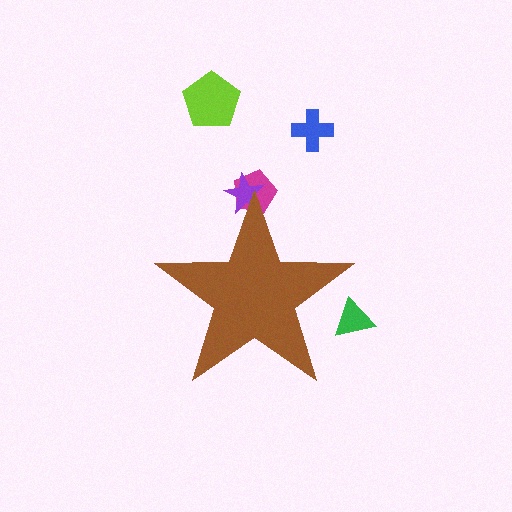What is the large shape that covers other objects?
A brown star.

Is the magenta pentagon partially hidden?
Yes, the magenta pentagon is partially hidden behind the brown star.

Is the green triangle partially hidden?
Yes, the green triangle is partially hidden behind the brown star.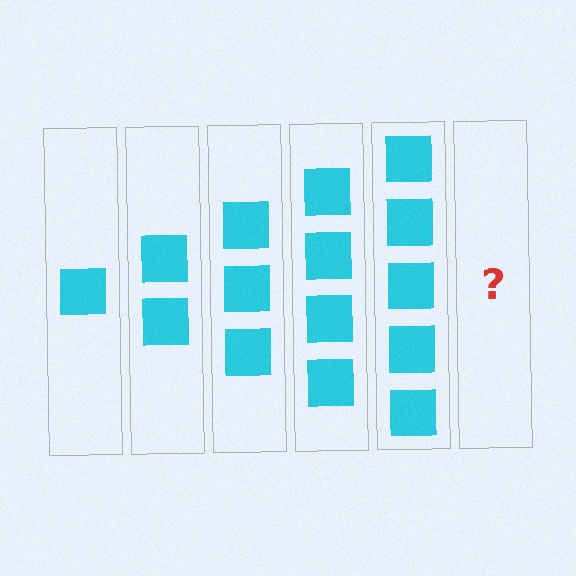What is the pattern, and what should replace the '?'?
The pattern is that each step adds one more square. The '?' should be 6 squares.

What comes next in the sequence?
The next element should be 6 squares.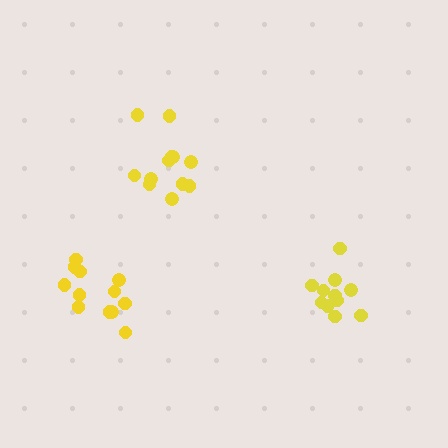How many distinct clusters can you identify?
There are 3 distinct clusters.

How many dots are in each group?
Group 1: 12 dots, Group 2: 11 dots, Group 3: 12 dots (35 total).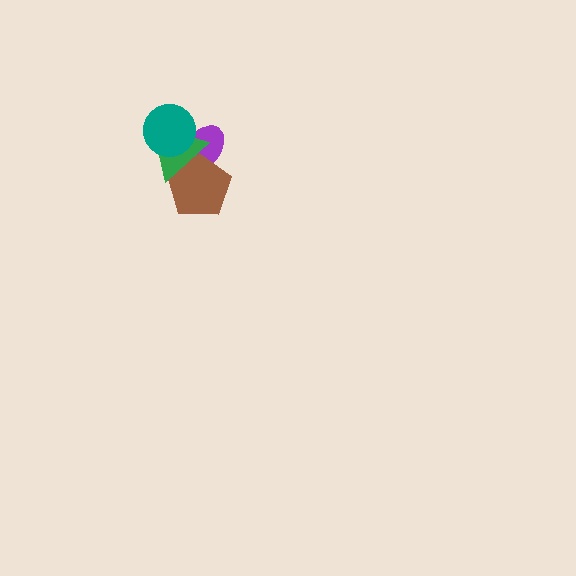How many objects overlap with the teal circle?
2 objects overlap with the teal circle.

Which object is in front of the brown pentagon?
The green triangle is in front of the brown pentagon.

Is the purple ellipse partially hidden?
Yes, it is partially covered by another shape.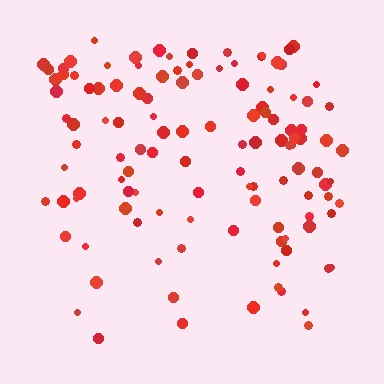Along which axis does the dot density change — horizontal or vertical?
Vertical.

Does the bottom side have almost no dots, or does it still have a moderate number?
Still a moderate number, just noticeably fewer than the top.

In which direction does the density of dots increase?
From bottom to top, with the top side densest.